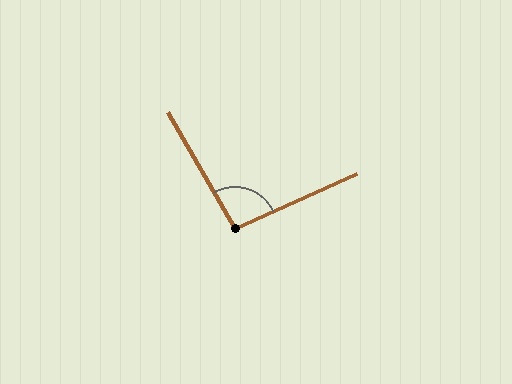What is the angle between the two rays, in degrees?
Approximately 96 degrees.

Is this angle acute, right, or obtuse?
It is obtuse.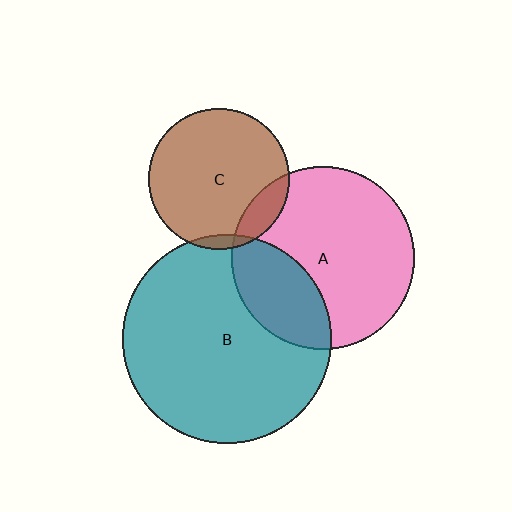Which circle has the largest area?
Circle B (teal).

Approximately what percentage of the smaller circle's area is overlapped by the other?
Approximately 15%.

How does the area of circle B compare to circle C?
Approximately 2.2 times.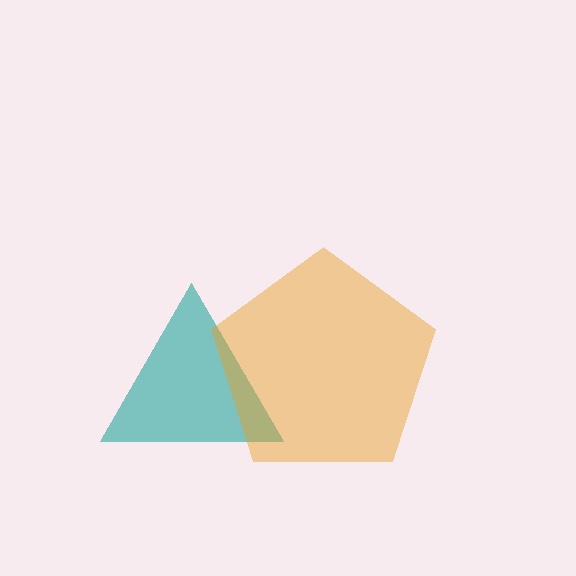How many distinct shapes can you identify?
There are 2 distinct shapes: a teal triangle, an orange pentagon.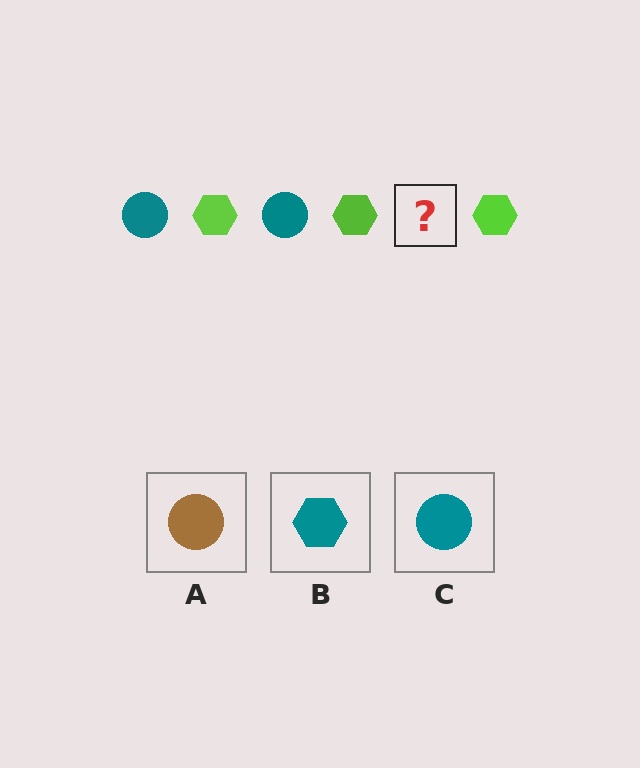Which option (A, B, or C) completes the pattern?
C.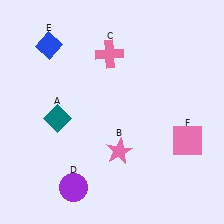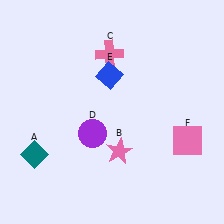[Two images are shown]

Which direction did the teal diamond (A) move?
The teal diamond (A) moved down.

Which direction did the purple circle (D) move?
The purple circle (D) moved up.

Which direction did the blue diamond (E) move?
The blue diamond (E) moved right.